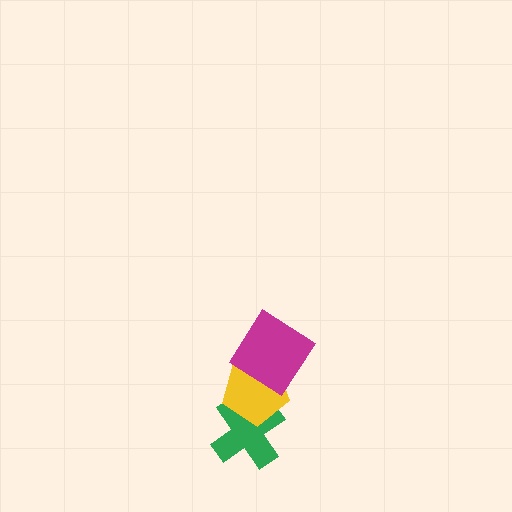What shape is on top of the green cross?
The yellow pentagon is on top of the green cross.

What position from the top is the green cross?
The green cross is 3rd from the top.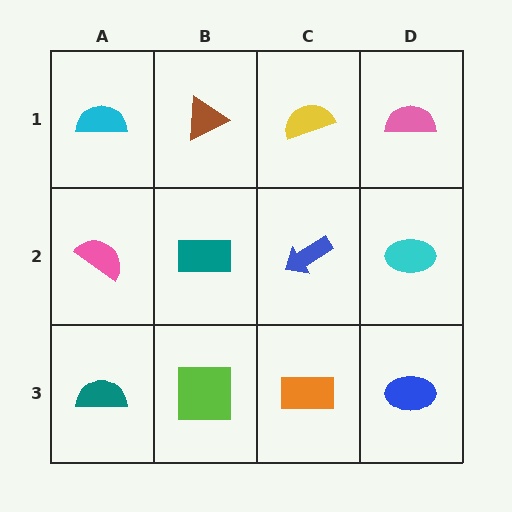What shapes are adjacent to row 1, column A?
A pink semicircle (row 2, column A), a brown triangle (row 1, column B).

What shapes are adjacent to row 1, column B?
A teal rectangle (row 2, column B), a cyan semicircle (row 1, column A), a yellow semicircle (row 1, column C).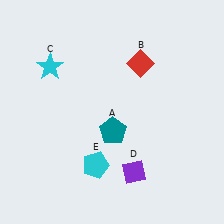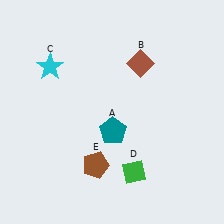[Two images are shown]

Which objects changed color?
B changed from red to brown. D changed from purple to green. E changed from cyan to brown.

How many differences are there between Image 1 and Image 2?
There are 3 differences between the two images.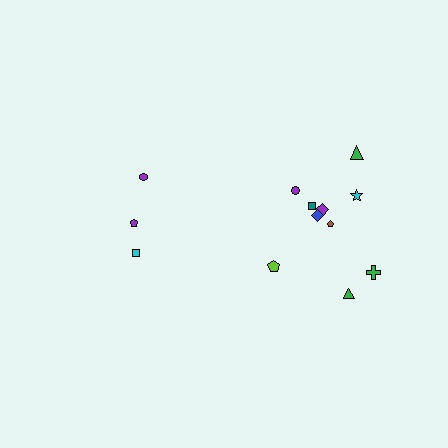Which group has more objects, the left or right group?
The right group.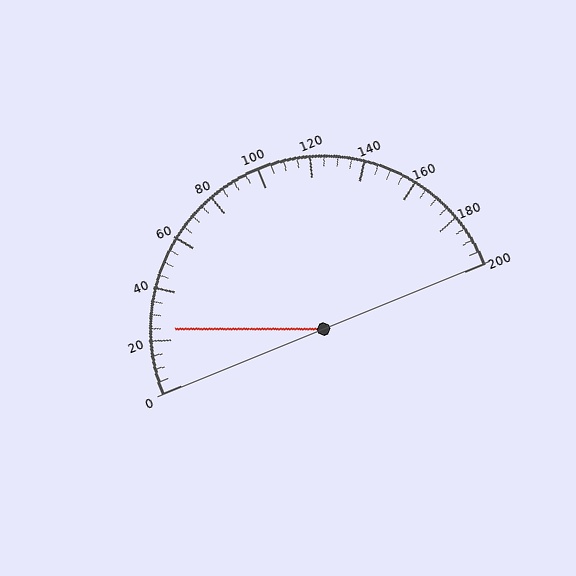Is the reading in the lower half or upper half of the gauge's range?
The reading is in the lower half of the range (0 to 200).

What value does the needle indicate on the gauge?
The needle indicates approximately 25.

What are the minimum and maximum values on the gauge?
The gauge ranges from 0 to 200.